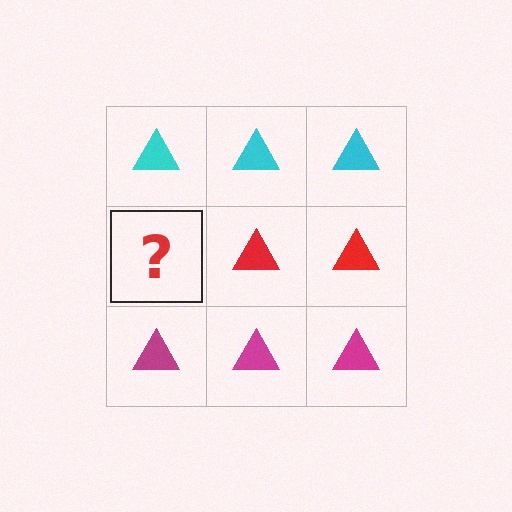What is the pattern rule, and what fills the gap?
The rule is that each row has a consistent color. The gap should be filled with a red triangle.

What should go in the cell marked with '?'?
The missing cell should contain a red triangle.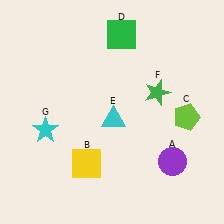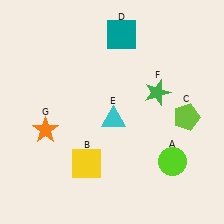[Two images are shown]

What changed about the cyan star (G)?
In Image 1, G is cyan. In Image 2, it changed to orange.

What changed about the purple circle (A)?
In Image 1, A is purple. In Image 2, it changed to lime.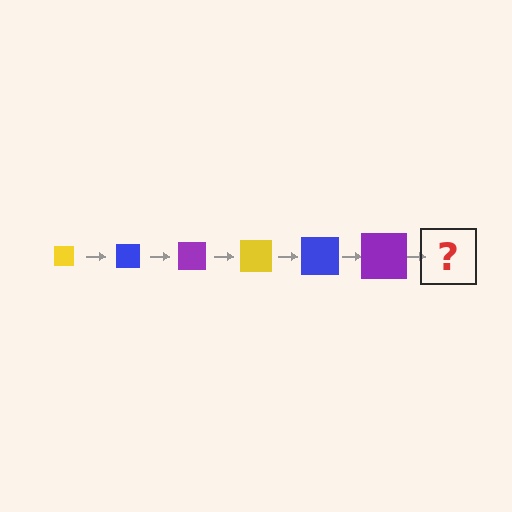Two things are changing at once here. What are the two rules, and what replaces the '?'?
The two rules are that the square grows larger each step and the color cycles through yellow, blue, and purple. The '?' should be a yellow square, larger than the previous one.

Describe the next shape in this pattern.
It should be a yellow square, larger than the previous one.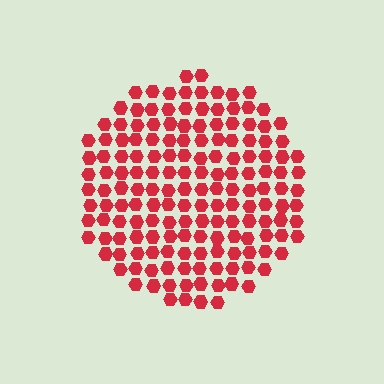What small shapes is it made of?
It is made of small hexagons.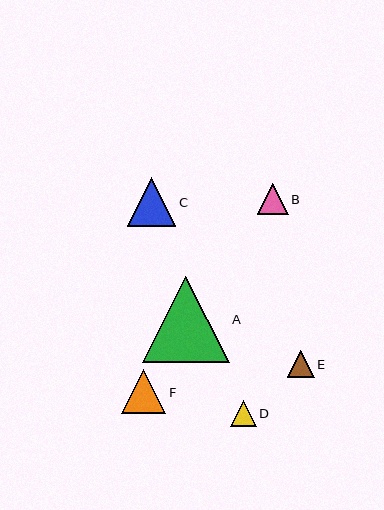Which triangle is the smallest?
Triangle D is the smallest with a size of approximately 25 pixels.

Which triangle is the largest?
Triangle A is the largest with a size of approximately 87 pixels.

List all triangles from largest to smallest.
From largest to smallest: A, C, F, B, E, D.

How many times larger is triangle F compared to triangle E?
Triangle F is approximately 1.6 times the size of triangle E.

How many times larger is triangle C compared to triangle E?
Triangle C is approximately 1.8 times the size of triangle E.